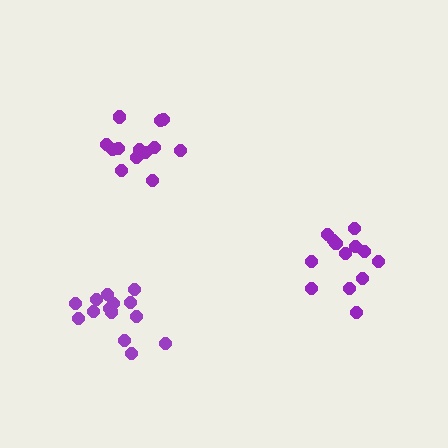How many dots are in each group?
Group 1: 14 dots, Group 2: 13 dots, Group 3: 13 dots (40 total).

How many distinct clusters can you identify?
There are 3 distinct clusters.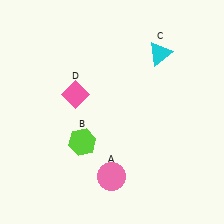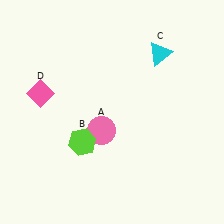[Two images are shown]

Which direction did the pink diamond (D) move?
The pink diamond (D) moved left.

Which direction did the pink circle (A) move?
The pink circle (A) moved up.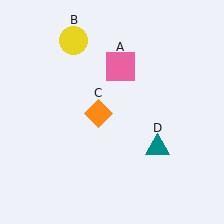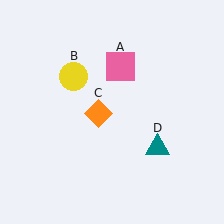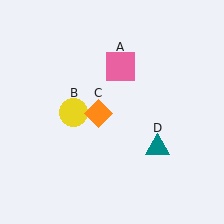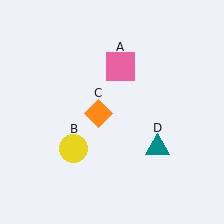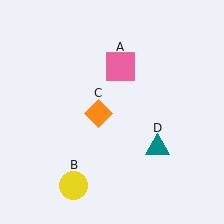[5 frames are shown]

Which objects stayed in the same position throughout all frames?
Pink square (object A) and orange diamond (object C) and teal triangle (object D) remained stationary.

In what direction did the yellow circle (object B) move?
The yellow circle (object B) moved down.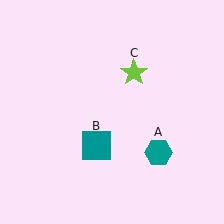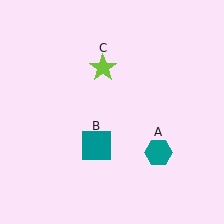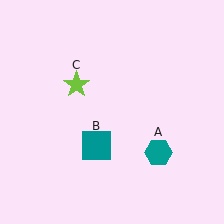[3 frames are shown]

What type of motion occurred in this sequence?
The lime star (object C) rotated counterclockwise around the center of the scene.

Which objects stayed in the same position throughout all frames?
Teal hexagon (object A) and teal square (object B) remained stationary.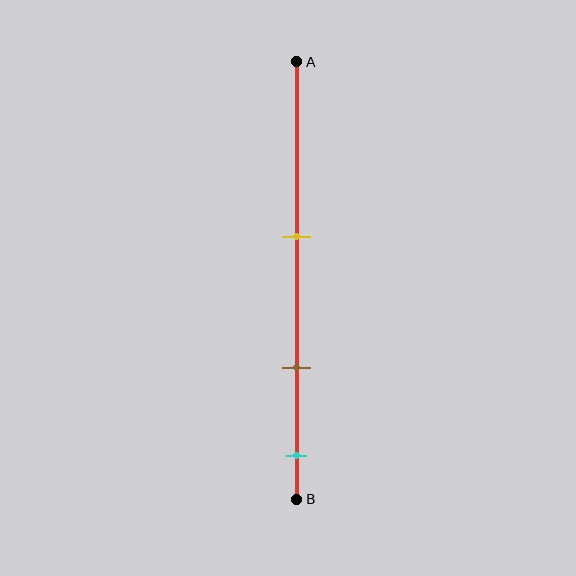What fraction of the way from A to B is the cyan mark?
The cyan mark is approximately 90% (0.9) of the way from A to B.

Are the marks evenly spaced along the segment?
Yes, the marks are approximately evenly spaced.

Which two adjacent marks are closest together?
The brown and cyan marks are the closest adjacent pair.